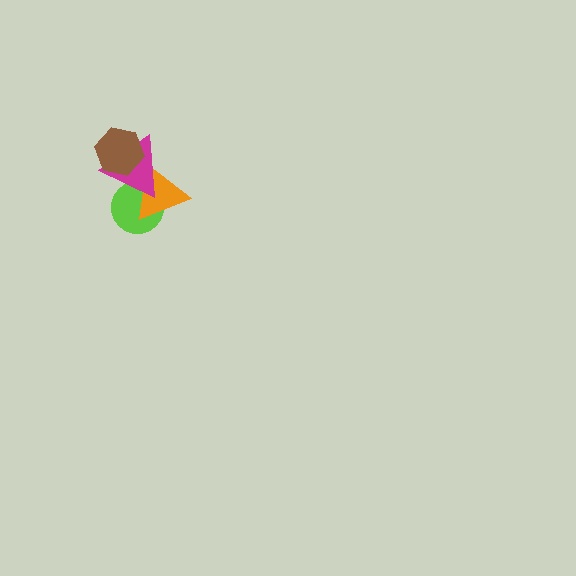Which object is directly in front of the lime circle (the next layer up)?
The orange triangle is directly in front of the lime circle.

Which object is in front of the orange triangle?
The magenta triangle is in front of the orange triangle.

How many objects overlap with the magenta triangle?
3 objects overlap with the magenta triangle.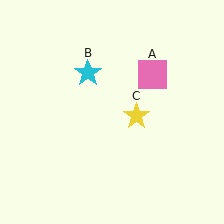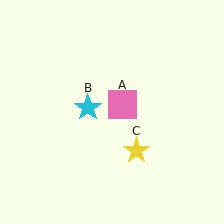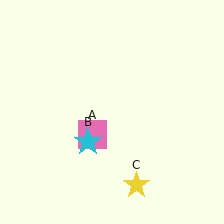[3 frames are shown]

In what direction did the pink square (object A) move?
The pink square (object A) moved down and to the left.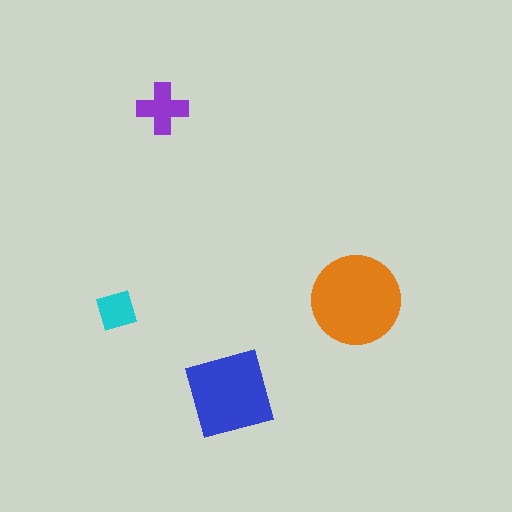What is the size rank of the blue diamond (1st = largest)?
2nd.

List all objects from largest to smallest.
The orange circle, the blue diamond, the purple cross, the cyan square.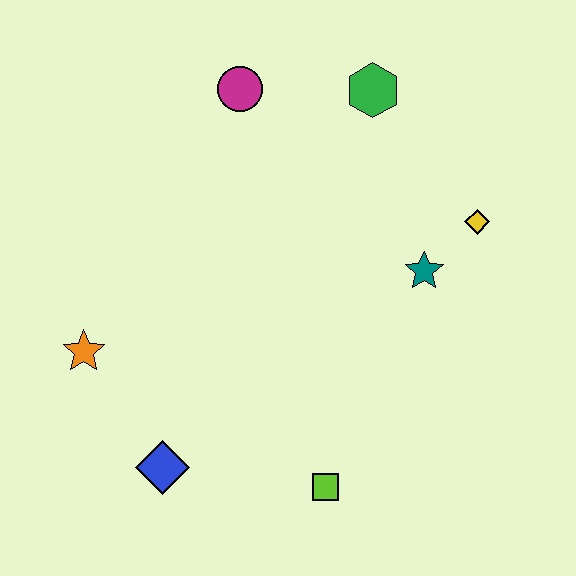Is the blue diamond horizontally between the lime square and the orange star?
Yes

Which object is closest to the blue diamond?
The orange star is closest to the blue diamond.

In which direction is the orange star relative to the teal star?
The orange star is to the left of the teal star.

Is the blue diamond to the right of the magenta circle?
No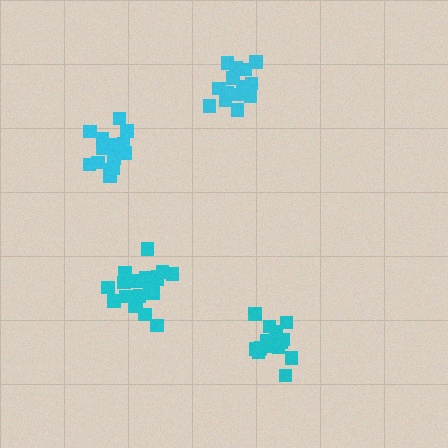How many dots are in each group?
Group 1: 15 dots, Group 2: 15 dots, Group 3: 20 dots, Group 4: 15 dots (65 total).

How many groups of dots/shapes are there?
There are 4 groups.